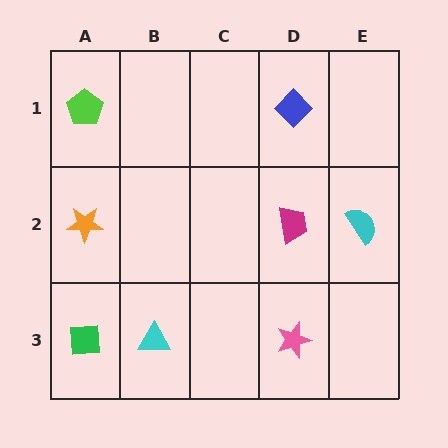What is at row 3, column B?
A cyan triangle.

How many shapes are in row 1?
2 shapes.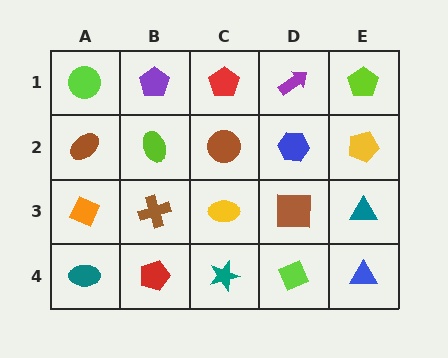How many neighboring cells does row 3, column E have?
3.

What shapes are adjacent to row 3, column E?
A yellow pentagon (row 2, column E), a blue triangle (row 4, column E), a brown square (row 3, column D).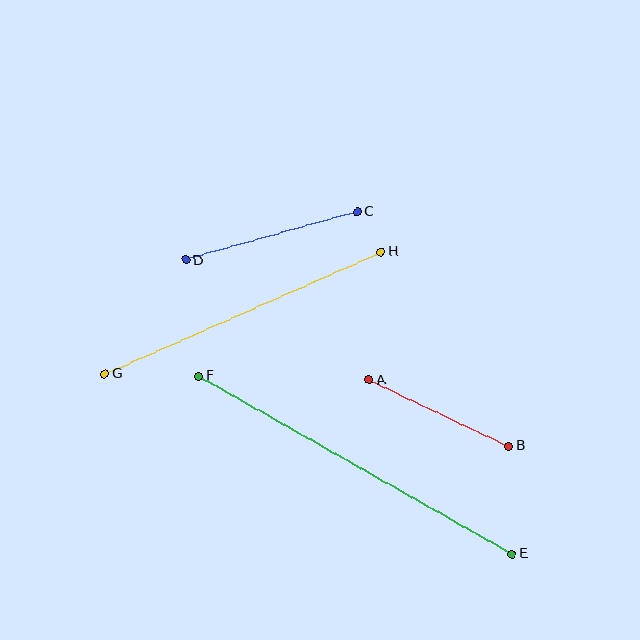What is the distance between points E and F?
The distance is approximately 360 pixels.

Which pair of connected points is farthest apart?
Points E and F are farthest apart.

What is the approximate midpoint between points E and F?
The midpoint is at approximately (355, 465) pixels.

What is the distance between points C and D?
The distance is approximately 178 pixels.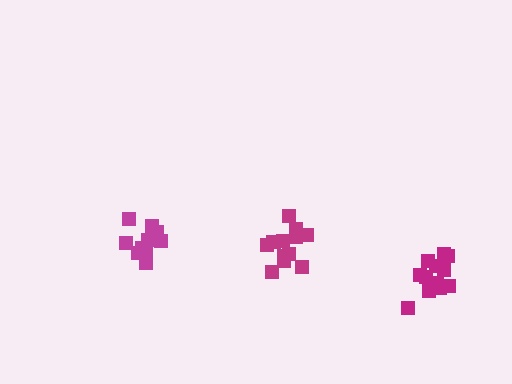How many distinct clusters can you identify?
There are 3 distinct clusters.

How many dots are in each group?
Group 1: 10 dots, Group 2: 13 dots, Group 3: 12 dots (35 total).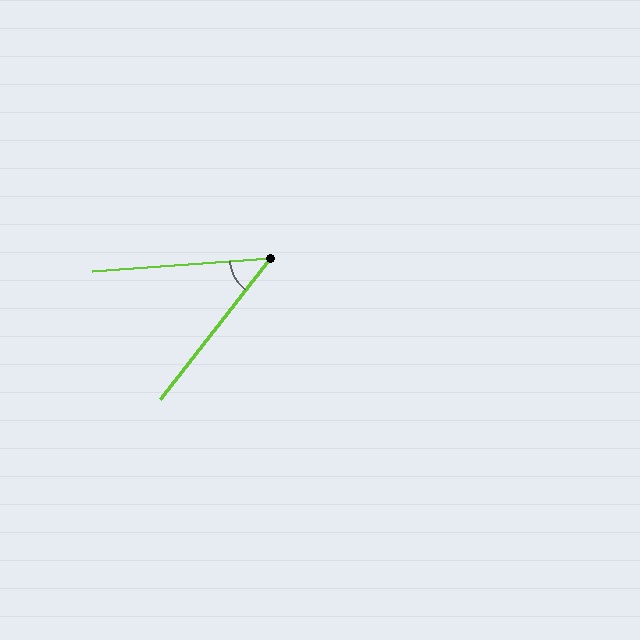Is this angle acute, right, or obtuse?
It is acute.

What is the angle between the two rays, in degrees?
Approximately 48 degrees.